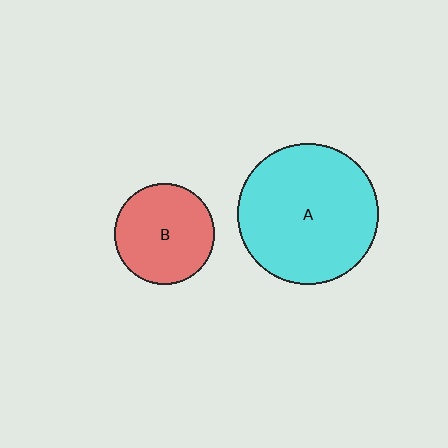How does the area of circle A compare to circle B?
Approximately 2.0 times.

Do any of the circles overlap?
No, none of the circles overlap.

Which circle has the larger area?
Circle A (cyan).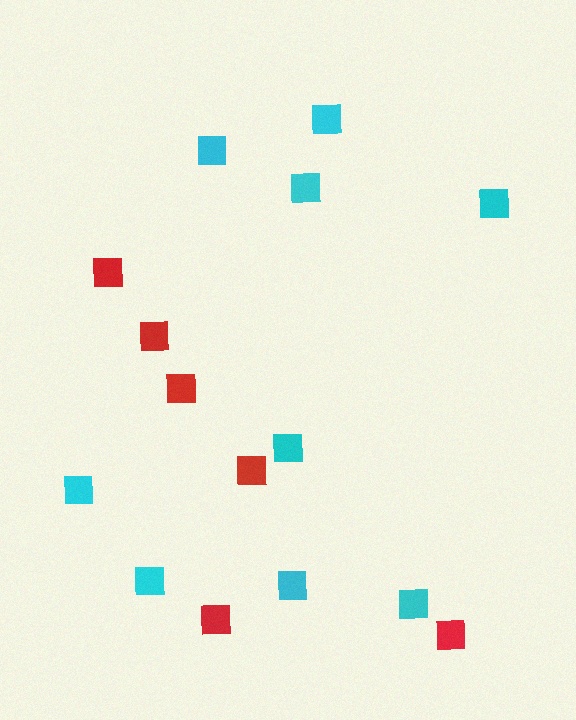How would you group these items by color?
There are 2 groups: one group of cyan squares (9) and one group of red squares (6).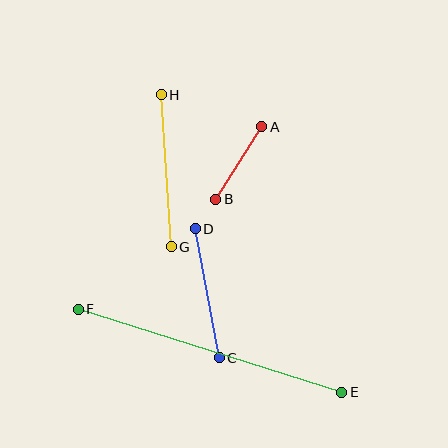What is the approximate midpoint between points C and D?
The midpoint is at approximately (207, 293) pixels.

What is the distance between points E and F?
The distance is approximately 276 pixels.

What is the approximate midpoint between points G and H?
The midpoint is at approximately (166, 171) pixels.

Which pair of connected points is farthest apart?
Points E and F are farthest apart.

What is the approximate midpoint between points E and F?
The midpoint is at approximately (210, 351) pixels.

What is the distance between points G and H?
The distance is approximately 152 pixels.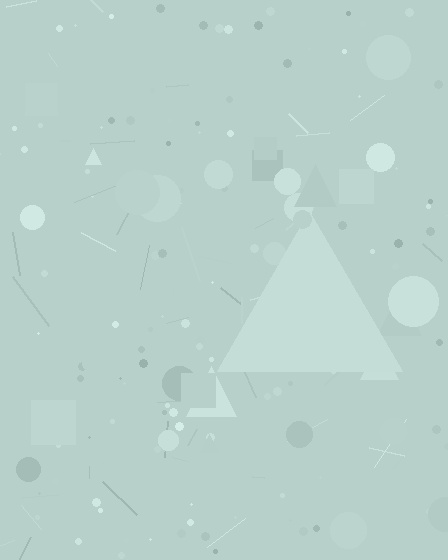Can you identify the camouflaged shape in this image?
The camouflaged shape is a triangle.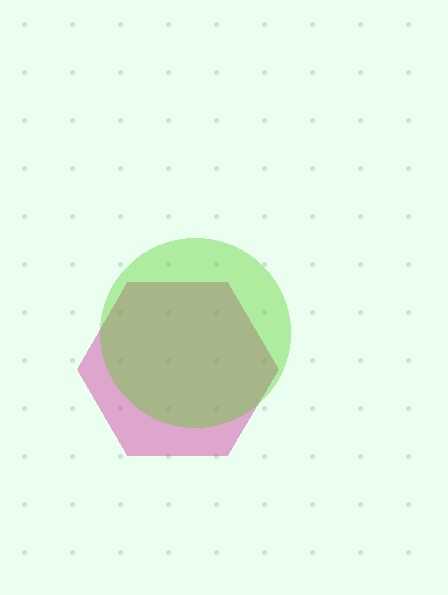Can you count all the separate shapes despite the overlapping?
Yes, there are 2 separate shapes.